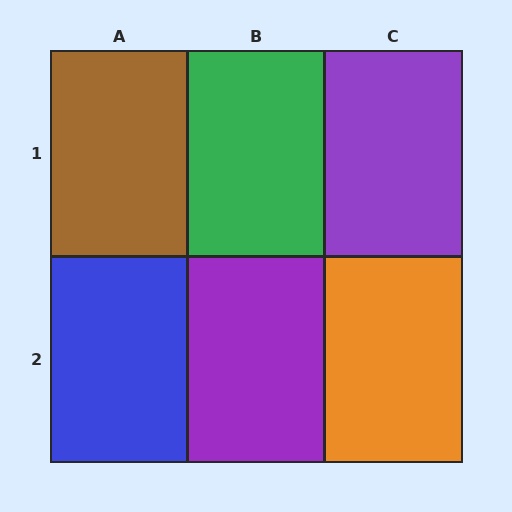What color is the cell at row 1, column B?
Green.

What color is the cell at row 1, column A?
Brown.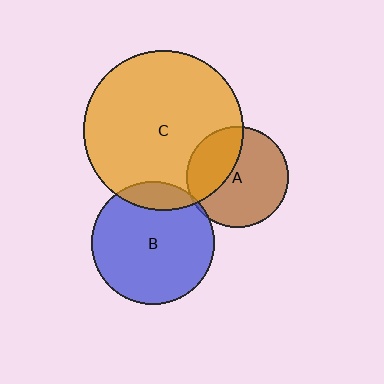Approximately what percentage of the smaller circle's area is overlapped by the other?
Approximately 5%.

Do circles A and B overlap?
Yes.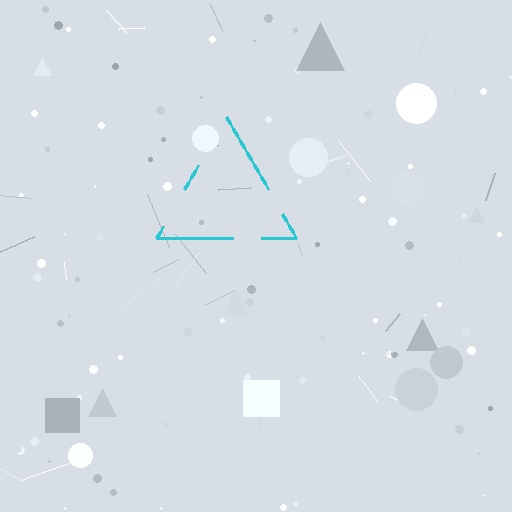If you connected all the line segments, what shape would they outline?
They would outline a triangle.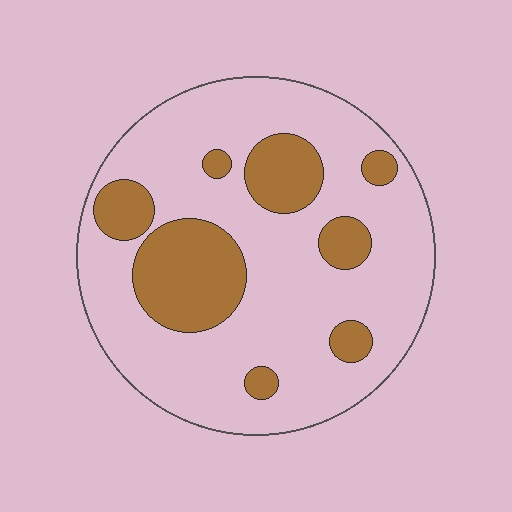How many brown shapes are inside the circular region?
8.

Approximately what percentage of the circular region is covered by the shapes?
Approximately 25%.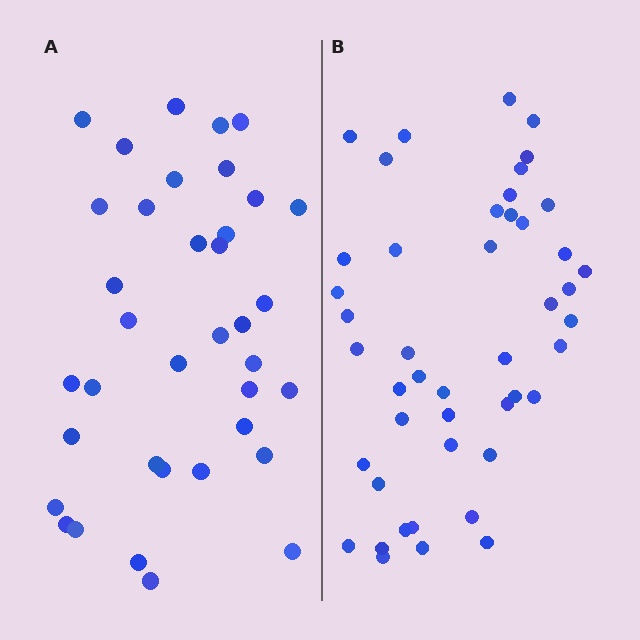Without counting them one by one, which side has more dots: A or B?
Region B (the right region) has more dots.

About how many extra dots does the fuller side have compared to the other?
Region B has roughly 8 or so more dots than region A.